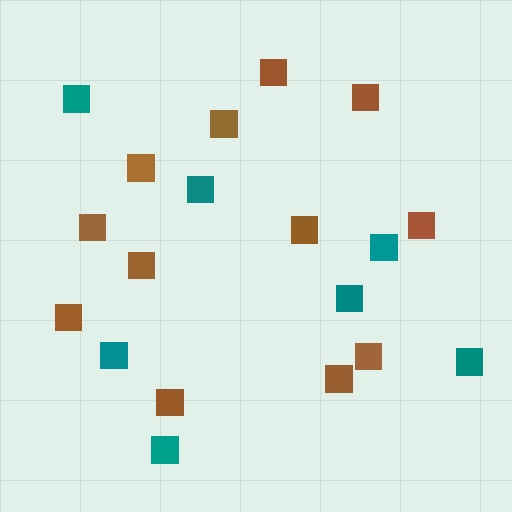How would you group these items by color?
There are 2 groups: one group of teal squares (7) and one group of brown squares (12).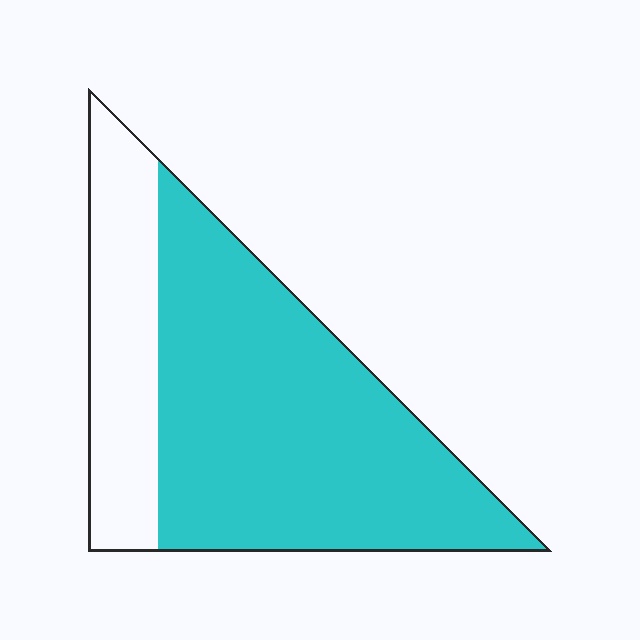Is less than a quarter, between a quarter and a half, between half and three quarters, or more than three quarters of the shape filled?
Between half and three quarters.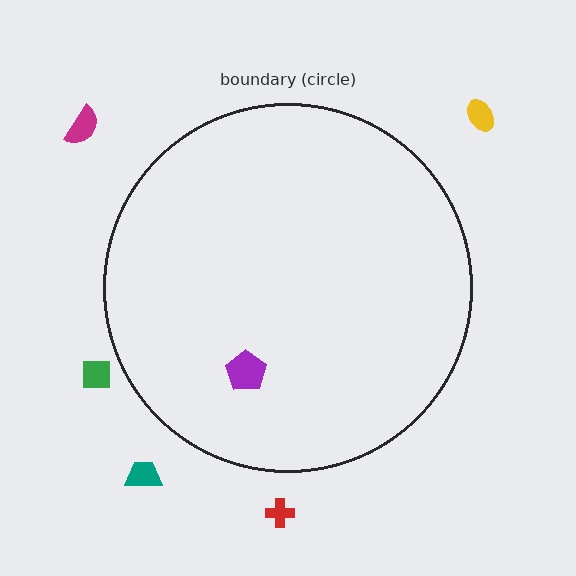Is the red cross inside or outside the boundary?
Outside.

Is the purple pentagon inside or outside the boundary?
Inside.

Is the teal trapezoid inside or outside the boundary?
Outside.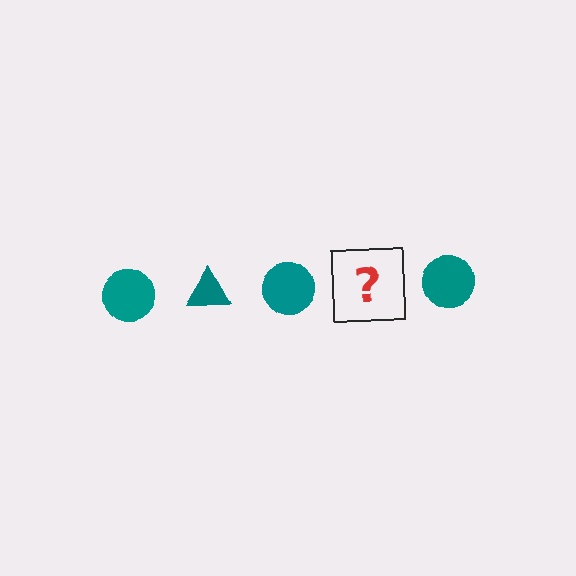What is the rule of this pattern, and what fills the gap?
The rule is that the pattern cycles through circle, triangle shapes in teal. The gap should be filled with a teal triangle.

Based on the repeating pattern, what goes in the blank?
The blank should be a teal triangle.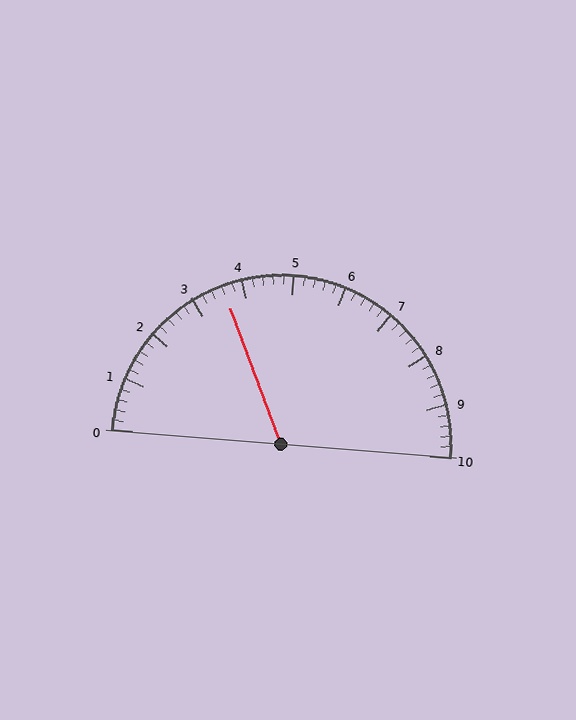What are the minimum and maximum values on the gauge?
The gauge ranges from 0 to 10.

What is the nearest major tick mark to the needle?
The nearest major tick mark is 4.